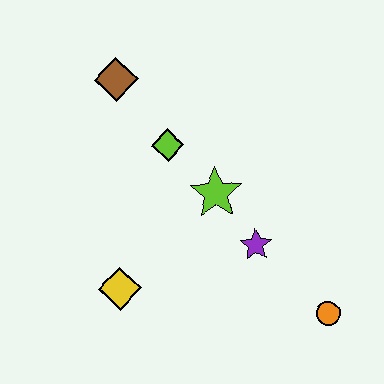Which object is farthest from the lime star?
The orange circle is farthest from the lime star.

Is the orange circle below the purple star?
Yes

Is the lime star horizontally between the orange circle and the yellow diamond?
Yes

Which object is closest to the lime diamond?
The lime star is closest to the lime diamond.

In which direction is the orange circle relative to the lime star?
The orange circle is below the lime star.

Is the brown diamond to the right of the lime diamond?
No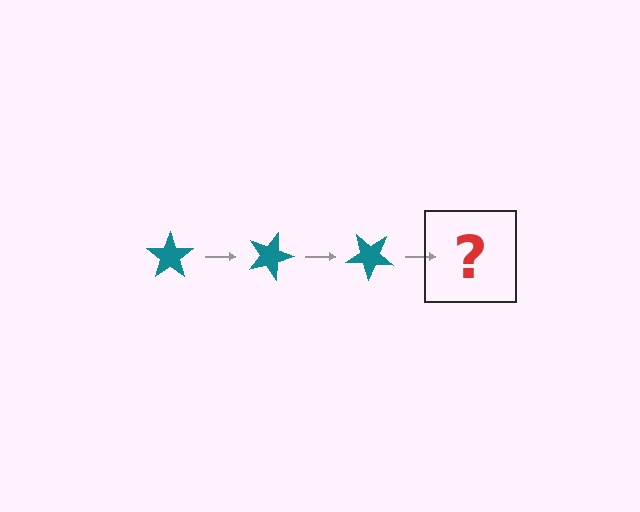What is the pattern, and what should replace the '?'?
The pattern is that the star rotates 20 degrees each step. The '?' should be a teal star rotated 60 degrees.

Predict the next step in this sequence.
The next step is a teal star rotated 60 degrees.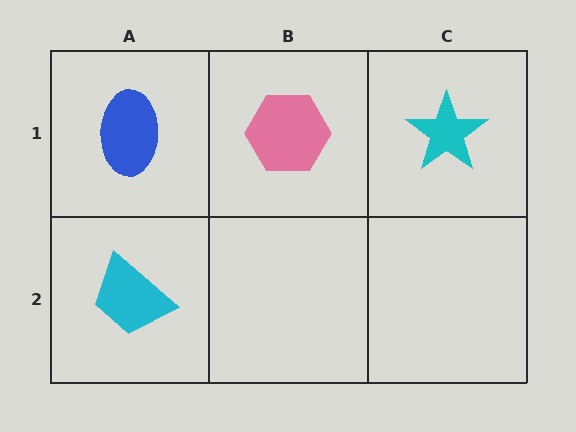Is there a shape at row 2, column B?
No, that cell is empty.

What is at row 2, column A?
A cyan trapezoid.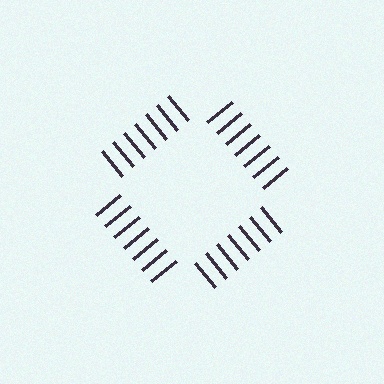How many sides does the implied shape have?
4 sides — the line-ends trace a square.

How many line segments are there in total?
28 — 7 along each of the 4 edges.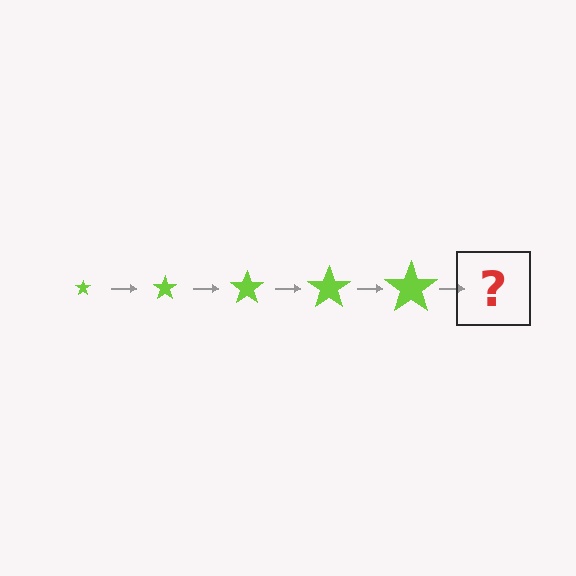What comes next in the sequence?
The next element should be a lime star, larger than the previous one.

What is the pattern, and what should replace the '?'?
The pattern is that the star gets progressively larger each step. The '?' should be a lime star, larger than the previous one.